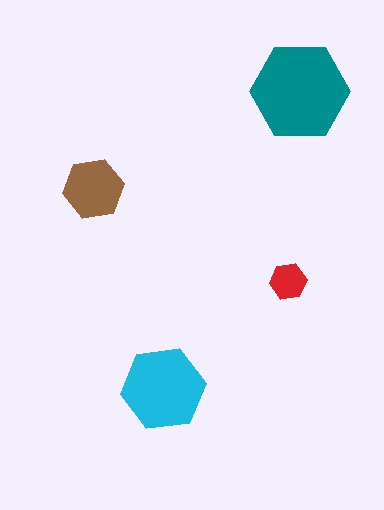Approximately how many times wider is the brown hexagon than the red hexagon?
About 1.5 times wider.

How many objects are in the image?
There are 4 objects in the image.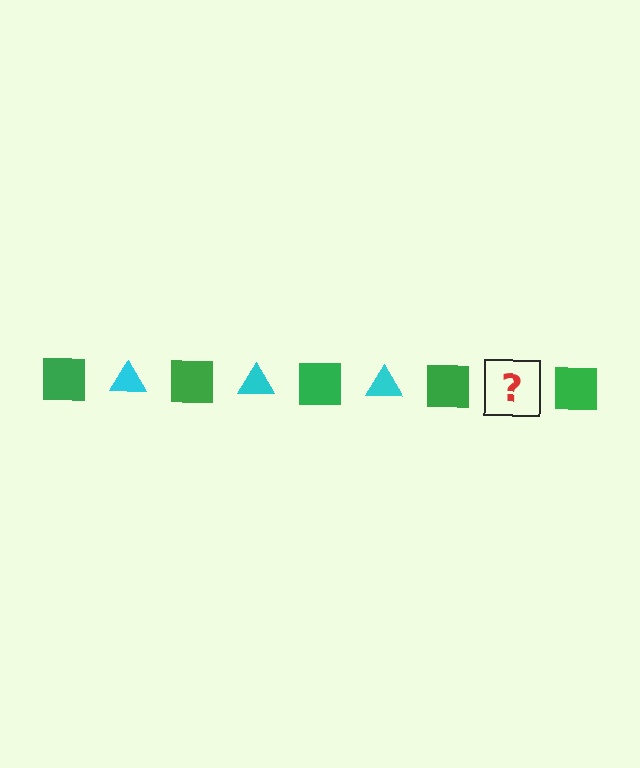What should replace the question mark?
The question mark should be replaced with a cyan triangle.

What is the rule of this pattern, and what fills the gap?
The rule is that the pattern alternates between green square and cyan triangle. The gap should be filled with a cyan triangle.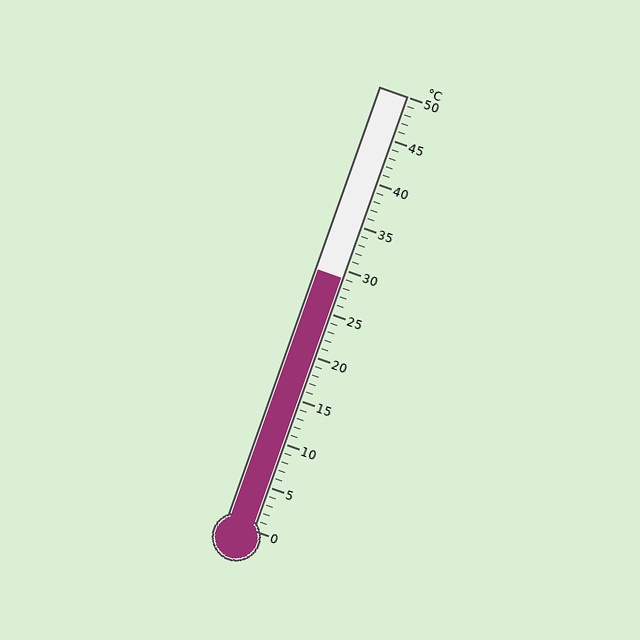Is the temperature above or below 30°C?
The temperature is below 30°C.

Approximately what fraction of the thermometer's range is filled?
The thermometer is filled to approximately 60% of its range.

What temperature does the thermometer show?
The thermometer shows approximately 29°C.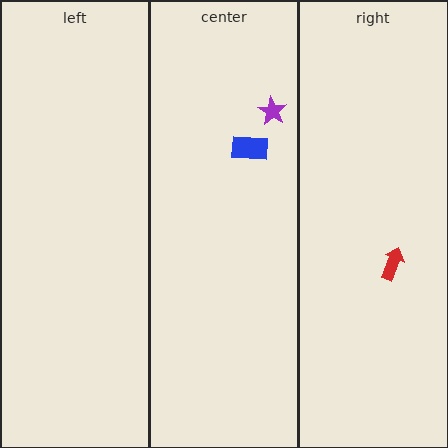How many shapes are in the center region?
2.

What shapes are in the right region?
The red arrow.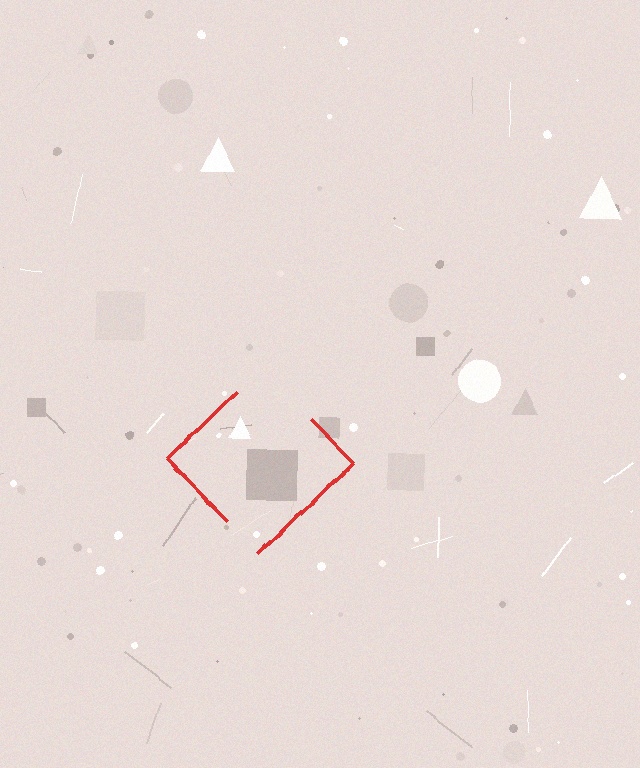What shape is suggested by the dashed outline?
The dashed outline suggests a diamond.